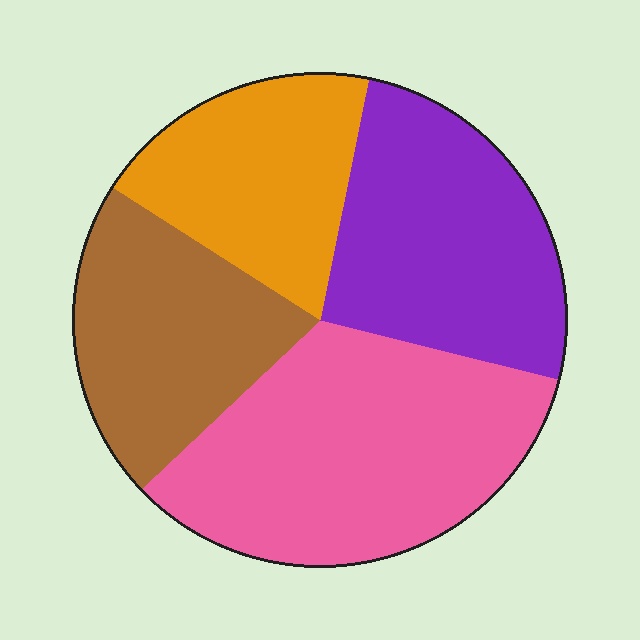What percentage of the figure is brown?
Brown covers around 20% of the figure.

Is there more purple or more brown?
Purple.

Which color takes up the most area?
Pink, at roughly 35%.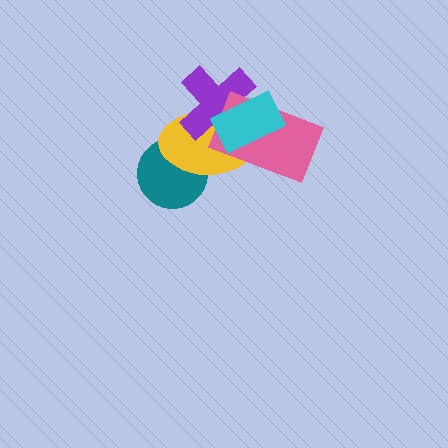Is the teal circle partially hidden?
Yes, it is partially covered by another shape.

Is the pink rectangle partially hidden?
Yes, it is partially covered by another shape.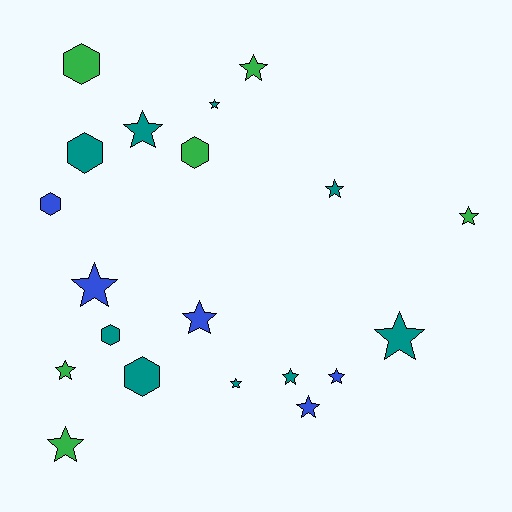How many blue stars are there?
There are 4 blue stars.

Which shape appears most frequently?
Star, with 14 objects.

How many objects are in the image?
There are 20 objects.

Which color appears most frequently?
Teal, with 9 objects.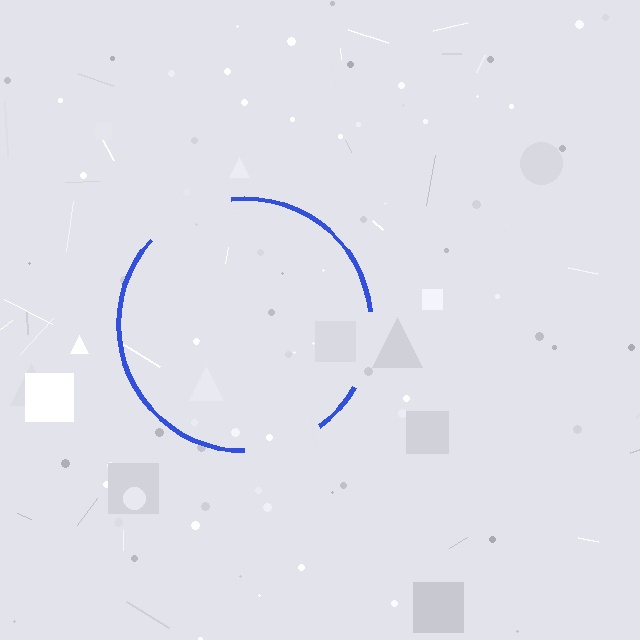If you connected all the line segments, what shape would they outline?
They would outline a circle.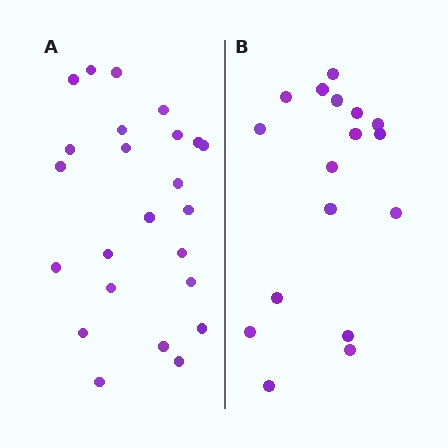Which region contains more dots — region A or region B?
Region A (the left region) has more dots.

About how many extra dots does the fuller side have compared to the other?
Region A has roughly 8 or so more dots than region B.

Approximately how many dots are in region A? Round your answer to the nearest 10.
About 20 dots. (The exact count is 24, which rounds to 20.)